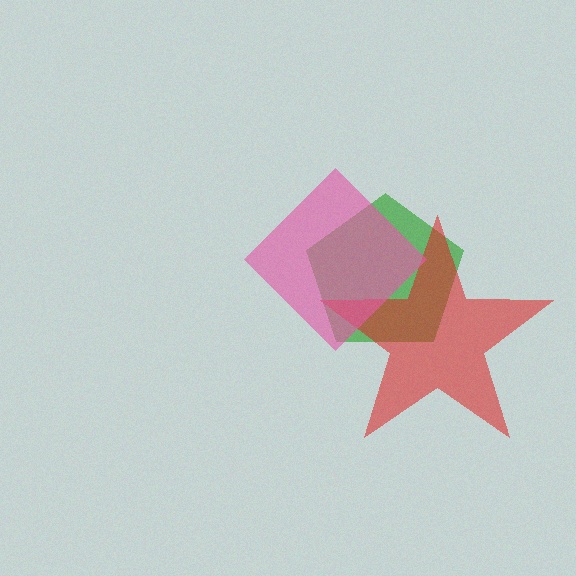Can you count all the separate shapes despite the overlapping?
Yes, there are 3 separate shapes.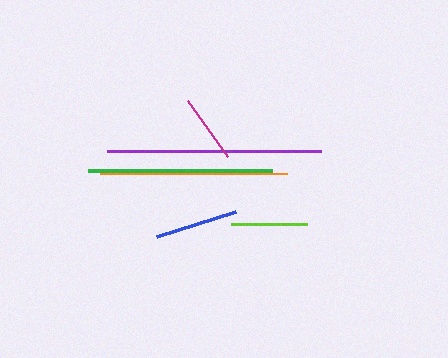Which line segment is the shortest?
The magenta line is the shortest at approximately 69 pixels.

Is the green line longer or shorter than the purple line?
The purple line is longer than the green line.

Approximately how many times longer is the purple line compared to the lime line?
The purple line is approximately 2.8 times the length of the lime line.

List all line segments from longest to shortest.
From longest to shortest: purple, orange, green, blue, lime, magenta.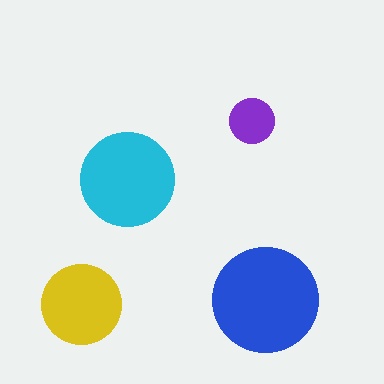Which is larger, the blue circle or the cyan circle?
The blue one.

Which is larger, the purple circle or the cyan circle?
The cyan one.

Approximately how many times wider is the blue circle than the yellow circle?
About 1.5 times wider.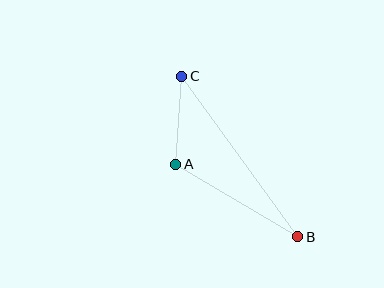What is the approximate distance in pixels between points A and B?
The distance between A and B is approximately 142 pixels.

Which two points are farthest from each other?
Points B and C are farthest from each other.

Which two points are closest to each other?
Points A and C are closest to each other.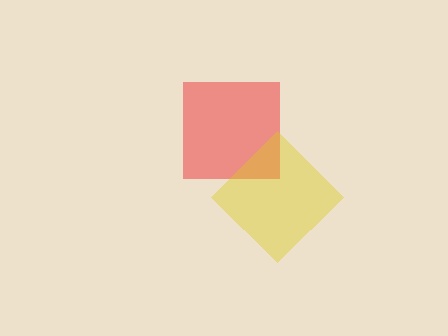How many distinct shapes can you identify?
There are 2 distinct shapes: a red square, a yellow diamond.